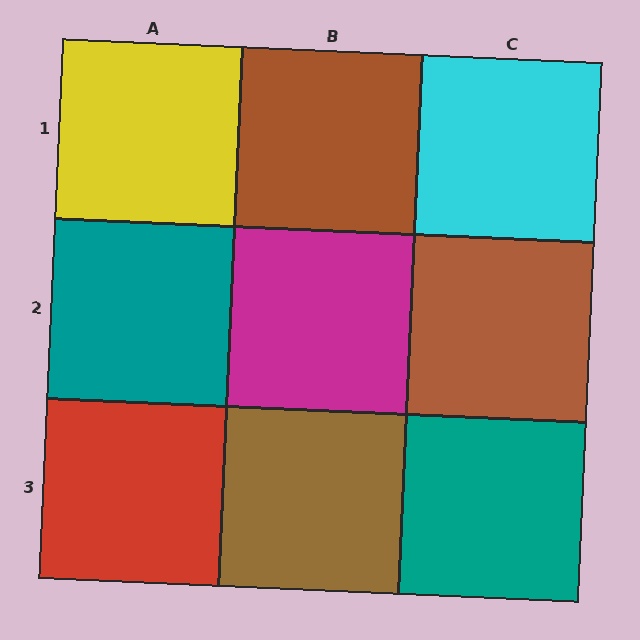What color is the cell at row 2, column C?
Brown.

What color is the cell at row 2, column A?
Teal.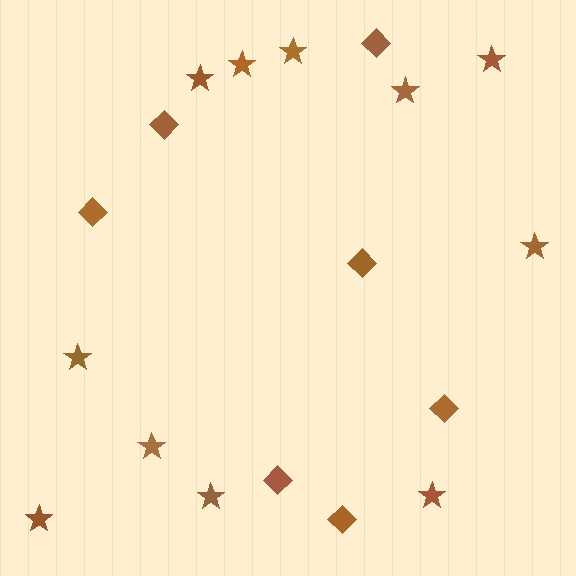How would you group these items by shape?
There are 2 groups: one group of stars (11) and one group of diamonds (7).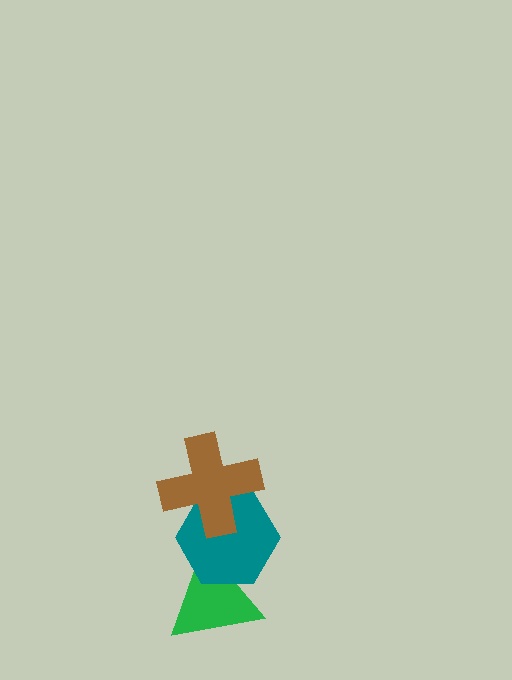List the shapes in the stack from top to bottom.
From top to bottom: the brown cross, the teal hexagon, the green triangle.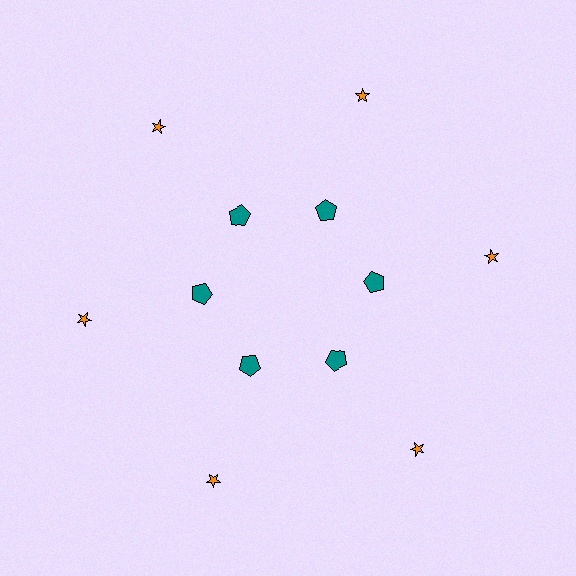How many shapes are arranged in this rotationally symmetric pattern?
There are 12 shapes, arranged in 6 groups of 2.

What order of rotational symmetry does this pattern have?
This pattern has 6-fold rotational symmetry.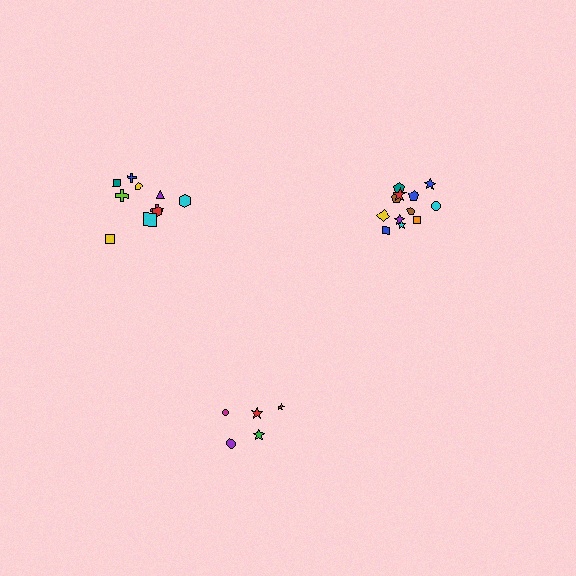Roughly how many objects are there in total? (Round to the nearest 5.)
Roughly 25 objects in total.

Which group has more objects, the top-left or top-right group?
The top-right group.